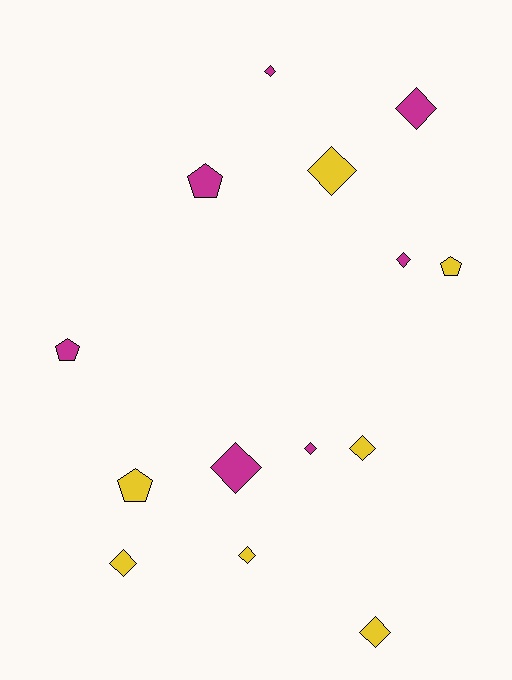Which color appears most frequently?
Magenta, with 7 objects.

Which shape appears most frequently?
Diamond, with 10 objects.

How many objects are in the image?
There are 14 objects.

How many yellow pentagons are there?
There are 2 yellow pentagons.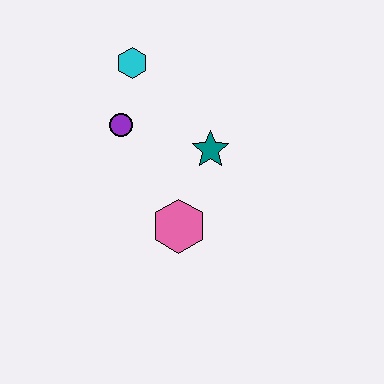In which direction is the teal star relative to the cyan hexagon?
The teal star is below the cyan hexagon.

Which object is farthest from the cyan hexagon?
The pink hexagon is farthest from the cyan hexagon.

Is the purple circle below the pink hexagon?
No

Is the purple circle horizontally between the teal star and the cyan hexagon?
No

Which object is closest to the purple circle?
The cyan hexagon is closest to the purple circle.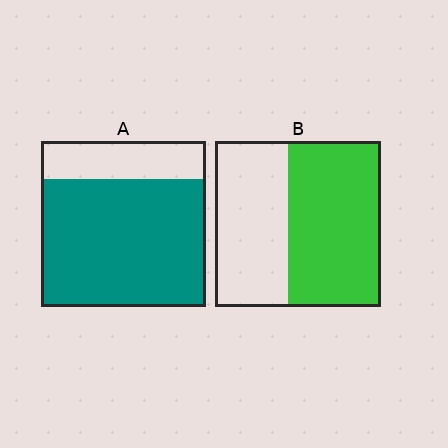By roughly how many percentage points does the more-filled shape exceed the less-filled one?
By roughly 20 percentage points (A over B).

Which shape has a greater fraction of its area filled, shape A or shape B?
Shape A.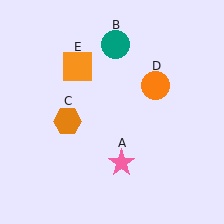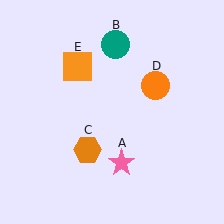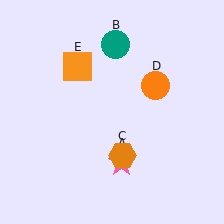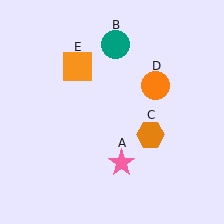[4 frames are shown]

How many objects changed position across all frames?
1 object changed position: orange hexagon (object C).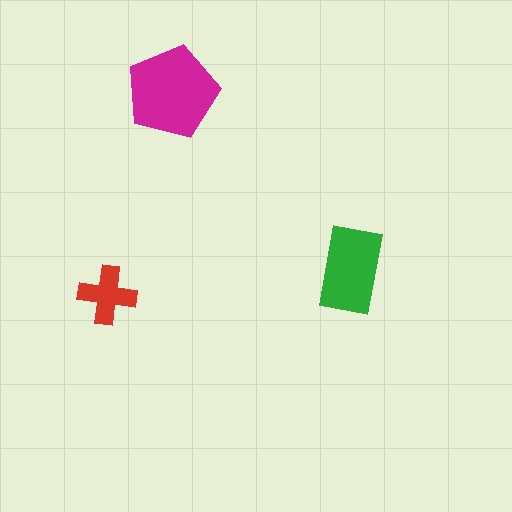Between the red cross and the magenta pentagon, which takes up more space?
The magenta pentagon.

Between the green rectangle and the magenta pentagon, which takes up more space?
The magenta pentagon.